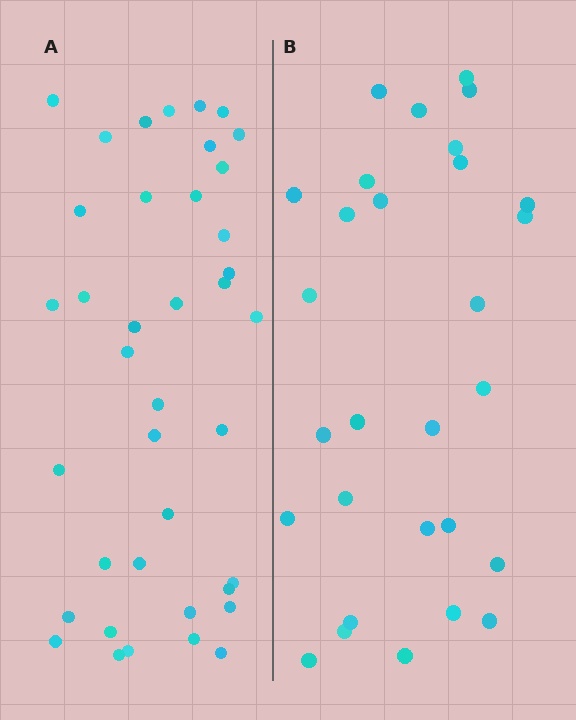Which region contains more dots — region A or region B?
Region A (the left region) has more dots.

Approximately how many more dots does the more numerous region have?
Region A has roughly 10 or so more dots than region B.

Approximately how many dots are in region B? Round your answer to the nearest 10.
About 30 dots. (The exact count is 29, which rounds to 30.)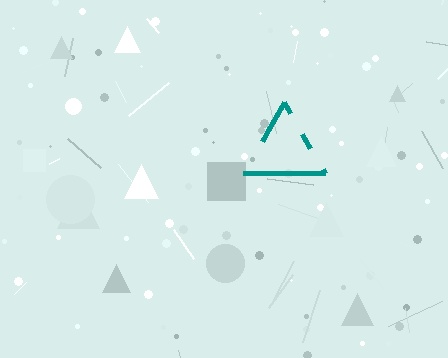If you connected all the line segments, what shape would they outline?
They would outline a triangle.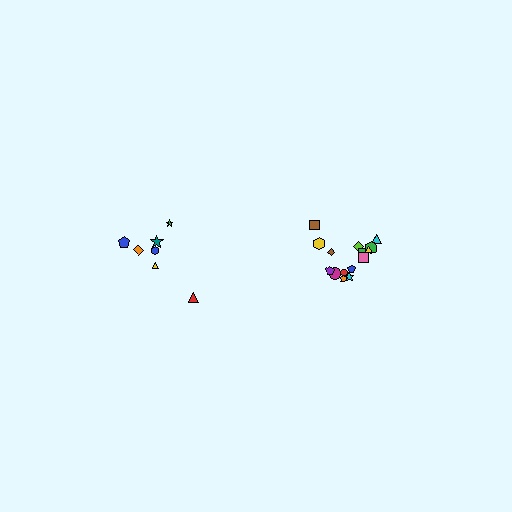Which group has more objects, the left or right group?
The right group.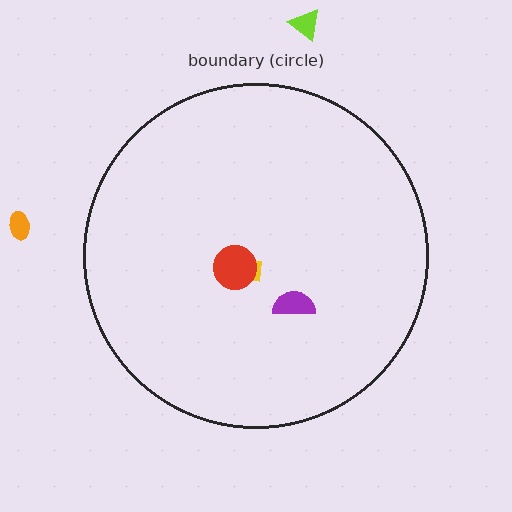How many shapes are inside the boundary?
3 inside, 2 outside.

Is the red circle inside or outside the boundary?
Inside.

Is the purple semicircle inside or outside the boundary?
Inside.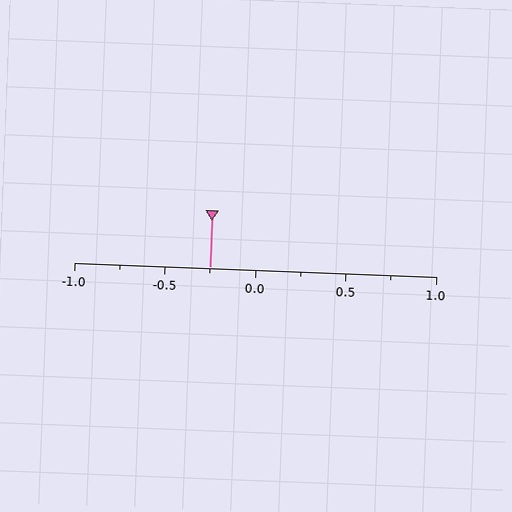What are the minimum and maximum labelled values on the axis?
The axis runs from -1.0 to 1.0.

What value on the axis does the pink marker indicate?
The marker indicates approximately -0.25.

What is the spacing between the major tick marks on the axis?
The major ticks are spaced 0.5 apart.